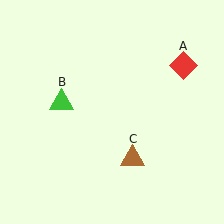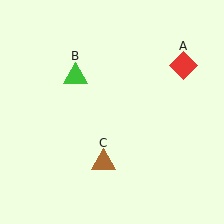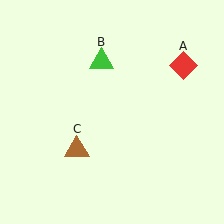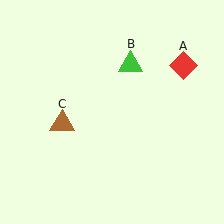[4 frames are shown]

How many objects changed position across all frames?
2 objects changed position: green triangle (object B), brown triangle (object C).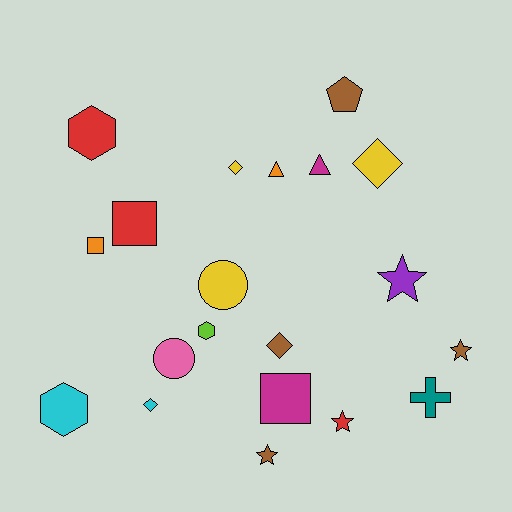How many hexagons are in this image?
There are 3 hexagons.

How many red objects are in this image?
There are 3 red objects.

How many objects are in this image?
There are 20 objects.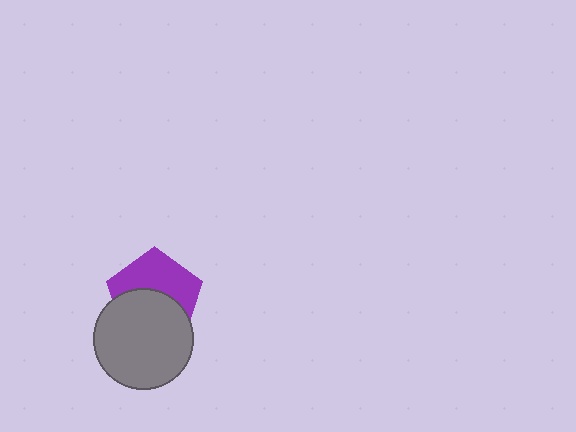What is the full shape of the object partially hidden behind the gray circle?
The partially hidden object is a purple pentagon.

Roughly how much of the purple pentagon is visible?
About half of it is visible (roughly 50%).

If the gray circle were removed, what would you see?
You would see the complete purple pentagon.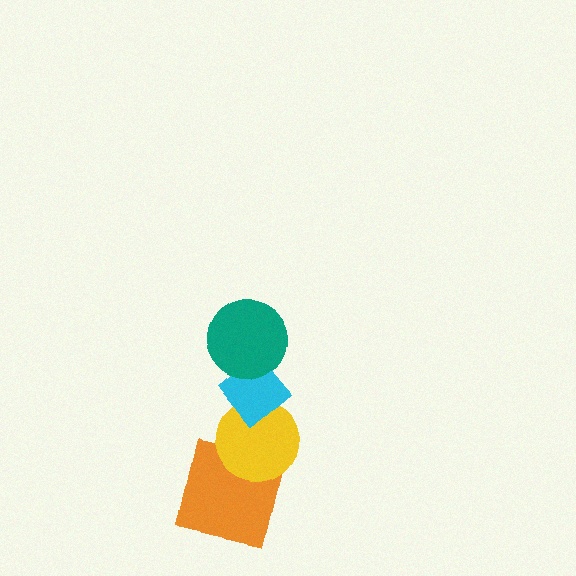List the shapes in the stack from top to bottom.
From top to bottom: the teal circle, the cyan diamond, the yellow circle, the orange square.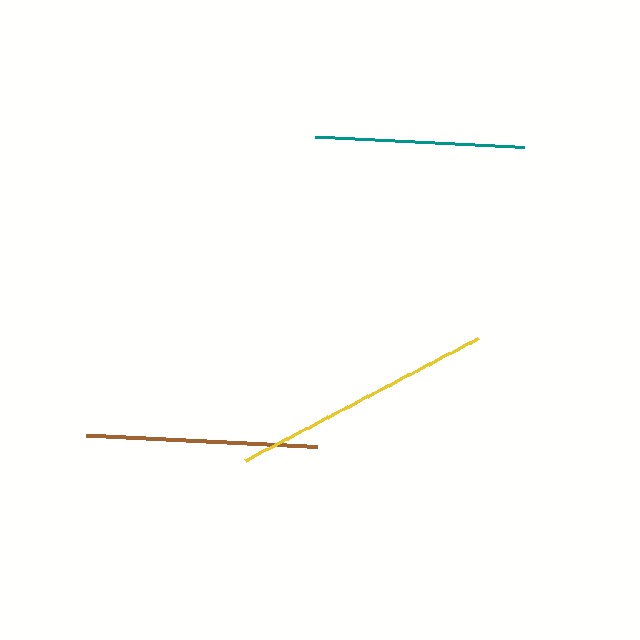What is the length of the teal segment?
The teal segment is approximately 210 pixels long.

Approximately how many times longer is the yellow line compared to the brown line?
The yellow line is approximately 1.1 times the length of the brown line.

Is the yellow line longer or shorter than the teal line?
The yellow line is longer than the teal line.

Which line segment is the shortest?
The teal line is the shortest at approximately 210 pixels.